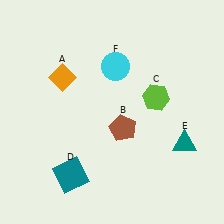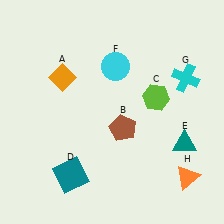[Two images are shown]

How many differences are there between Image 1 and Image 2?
There are 2 differences between the two images.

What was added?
A cyan cross (G), an orange triangle (H) were added in Image 2.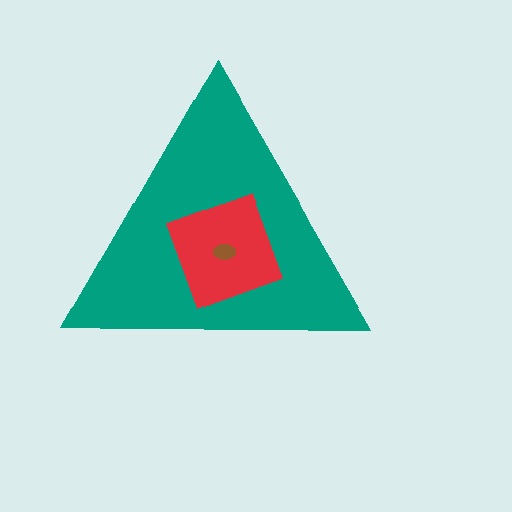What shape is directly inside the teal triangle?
The red square.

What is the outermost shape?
The teal triangle.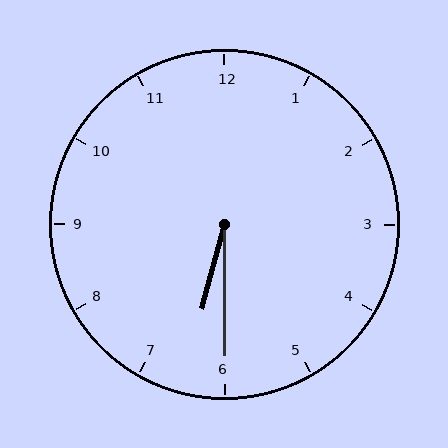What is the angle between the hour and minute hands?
Approximately 15 degrees.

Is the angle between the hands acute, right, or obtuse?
It is acute.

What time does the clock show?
6:30.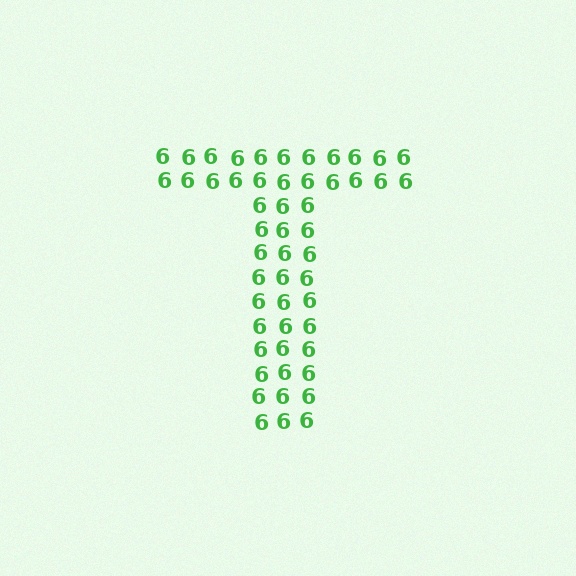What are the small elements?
The small elements are digit 6's.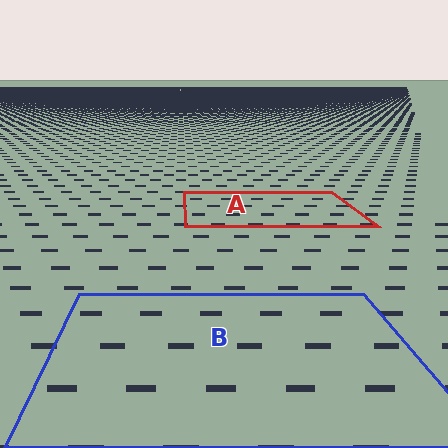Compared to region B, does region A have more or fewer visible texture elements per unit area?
Region A has more texture elements per unit area — they are packed more densely because it is farther away.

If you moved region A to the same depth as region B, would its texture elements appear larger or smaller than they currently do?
They would appear larger. At a closer depth, the same texture elements are projected at a bigger on-screen size.